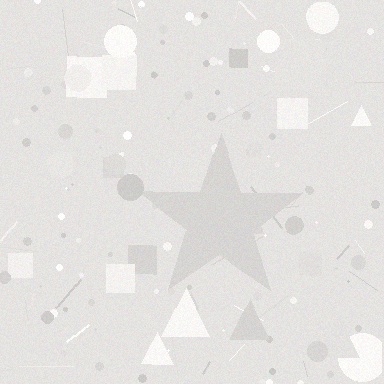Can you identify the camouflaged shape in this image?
The camouflaged shape is a star.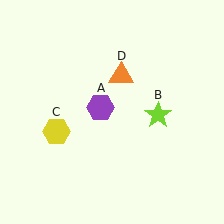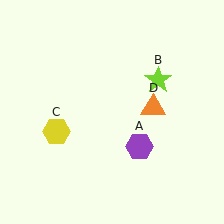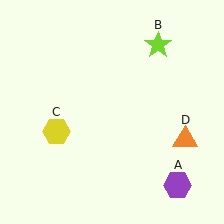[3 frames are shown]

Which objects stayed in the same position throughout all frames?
Yellow hexagon (object C) remained stationary.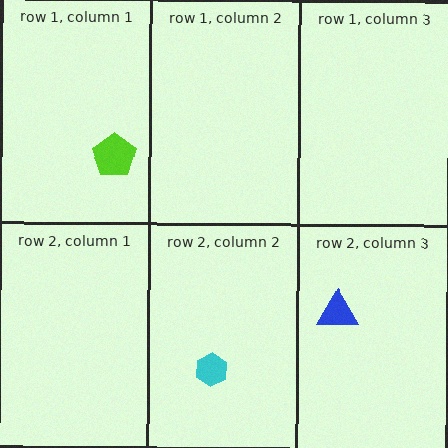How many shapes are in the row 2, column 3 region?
1.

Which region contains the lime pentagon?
The row 1, column 1 region.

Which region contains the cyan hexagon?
The row 2, column 2 region.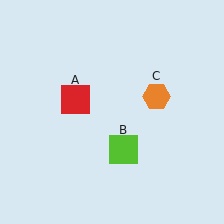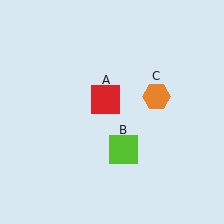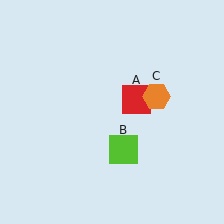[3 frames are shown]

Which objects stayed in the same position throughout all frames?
Lime square (object B) and orange hexagon (object C) remained stationary.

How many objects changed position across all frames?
1 object changed position: red square (object A).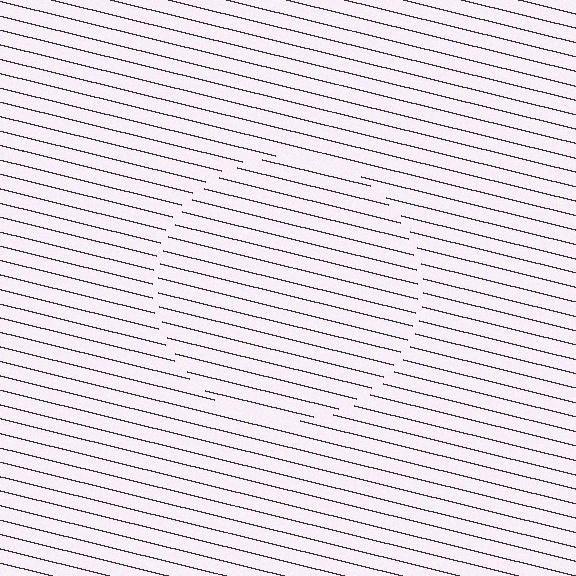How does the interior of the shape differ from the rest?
The interior of the shape contains the same grating, shifted by half a period — the contour is defined by the phase discontinuity where line-ends from the inner and outer gratings abut.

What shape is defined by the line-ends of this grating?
An illusory circle. The interior of the shape contains the same grating, shifted by half a period — the contour is defined by the phase discontinuity where line-ends from the inner and outer gratings abut.